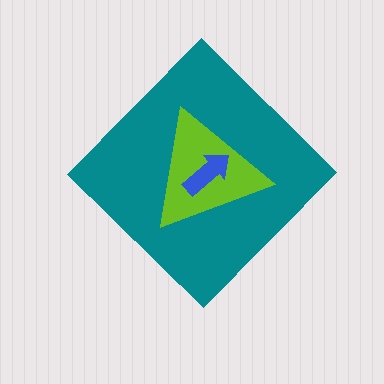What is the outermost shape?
The teal diamond.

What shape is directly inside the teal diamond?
The lime triangle.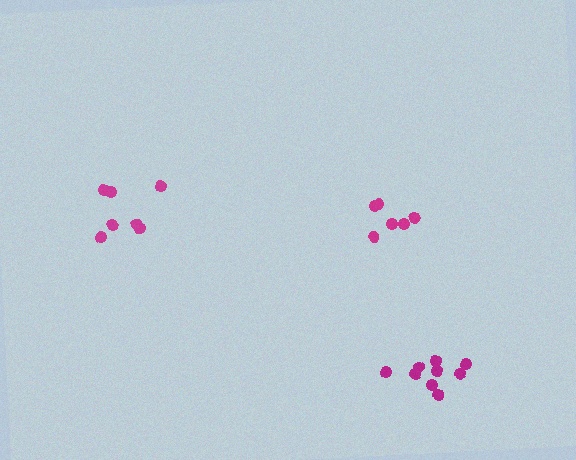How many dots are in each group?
Group 1: 6 dots, Group 2: 9 dots, Group 3: 7 dots (22 total).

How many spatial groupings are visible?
There are 3 spatial groupings.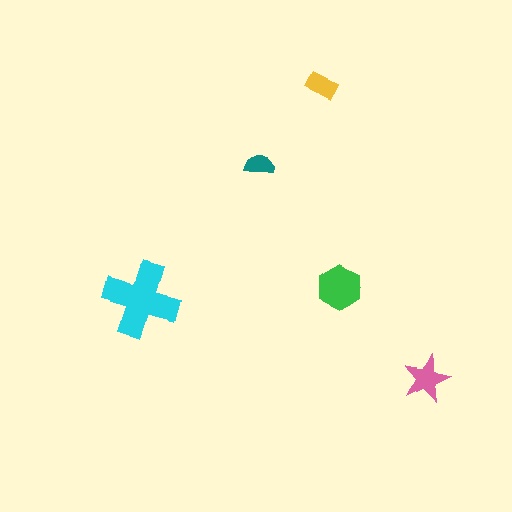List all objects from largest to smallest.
The cyan cross, the green hexagon, the pink star, the yellow rectangle, the teal semicircle.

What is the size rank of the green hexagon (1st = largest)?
2nd.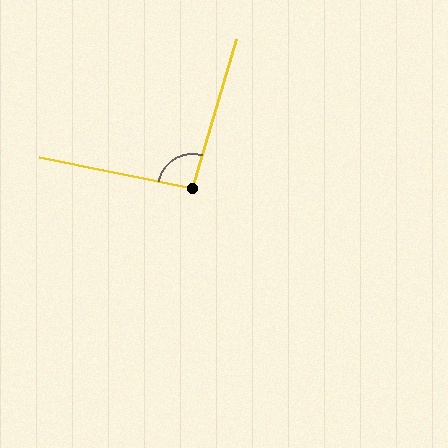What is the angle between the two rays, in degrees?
Approximately 95 degrees.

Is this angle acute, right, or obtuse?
It is obtuse.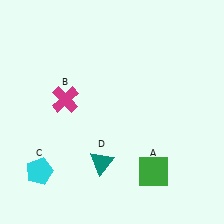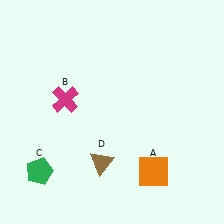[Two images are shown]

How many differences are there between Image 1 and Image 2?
There are 3 differences between the two images.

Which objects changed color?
A changed from green to orange. C changed from cyan to green. D changed from teal to brown.